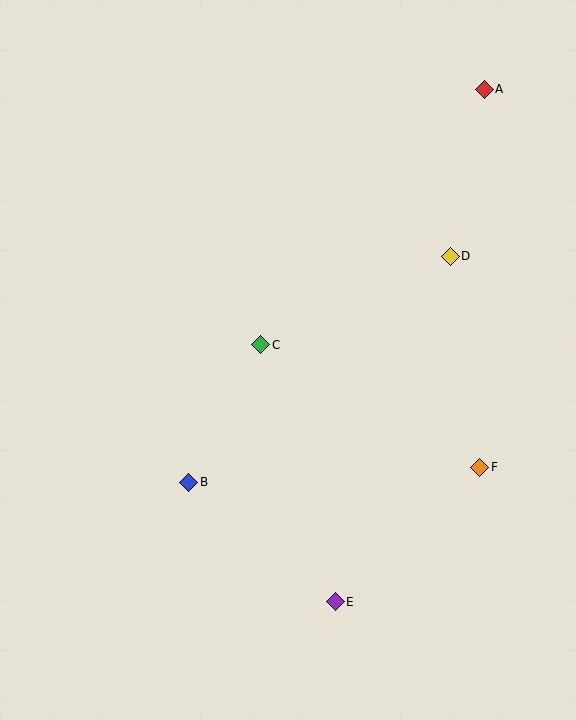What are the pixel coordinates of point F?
Point F is at (480, 467).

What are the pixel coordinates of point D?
Point D is at (450, 256).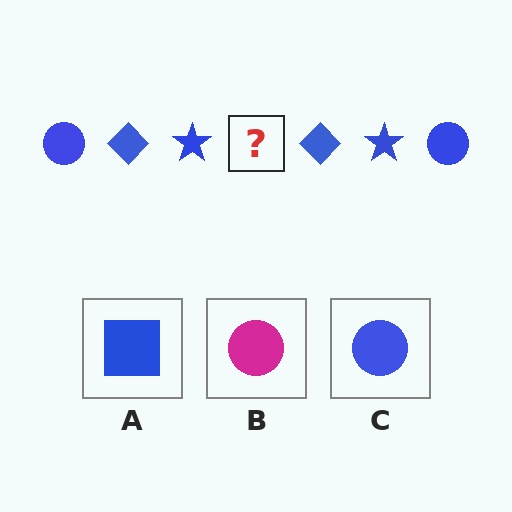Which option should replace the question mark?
Option C.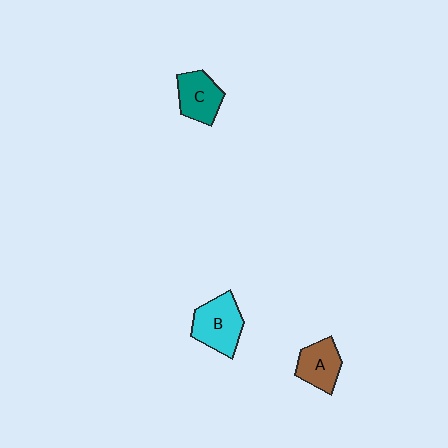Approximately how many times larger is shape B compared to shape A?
Approximately 1.3 times.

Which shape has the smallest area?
Shape A (brown).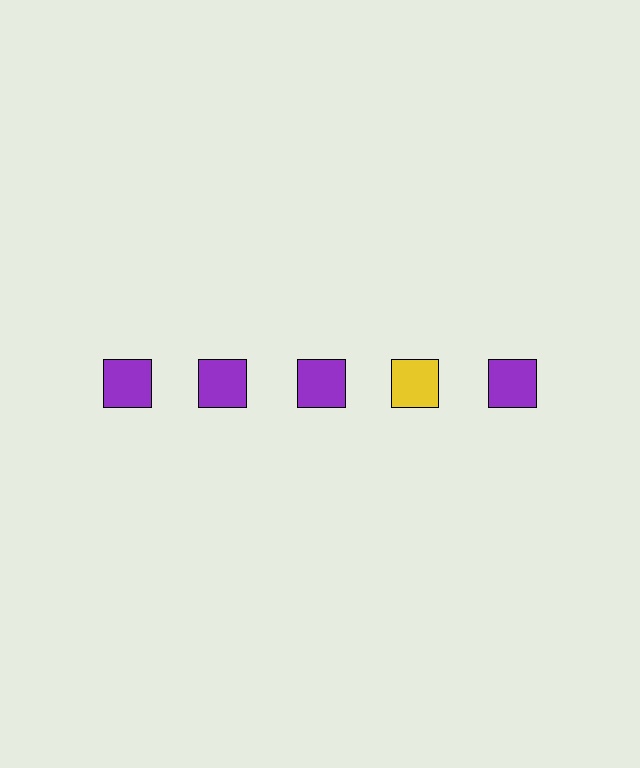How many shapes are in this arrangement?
There are 5 shapes arranged in a grid pattern.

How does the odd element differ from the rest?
It has a different color: yellow instead of purple.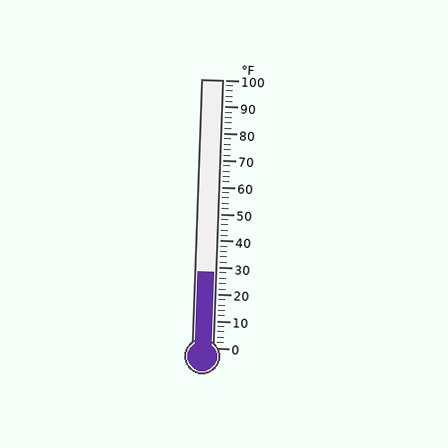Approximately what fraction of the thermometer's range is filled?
The thermometer is filled to approximately 30% of its range.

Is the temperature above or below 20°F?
The temperature is above 20°F.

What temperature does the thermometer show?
The thermometer shows approximately 28°F.